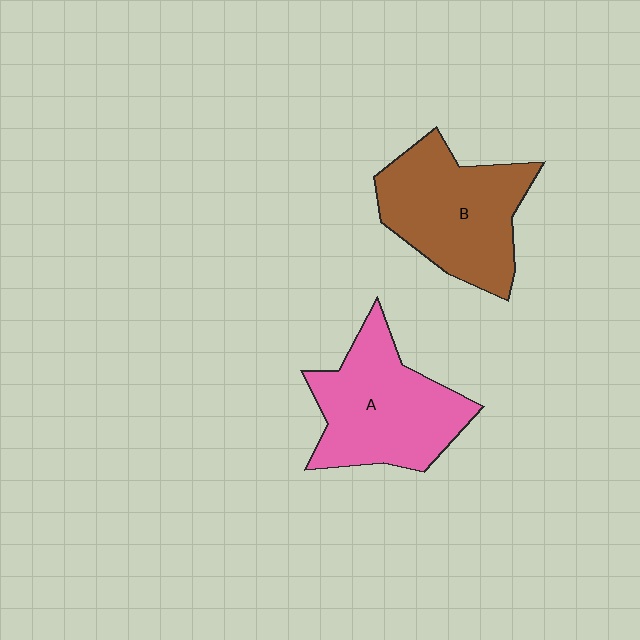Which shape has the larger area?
Shape B (brown).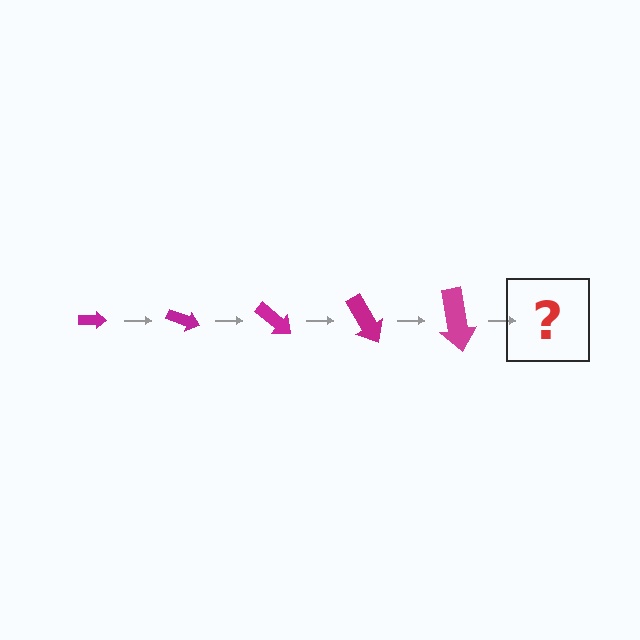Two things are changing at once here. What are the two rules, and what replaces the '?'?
The two rules are that the arrow grows larger each step and it rotates 20 degrees each step. The '?' should be an arrow, larger than the previous one and rotated 100 degrees from the start.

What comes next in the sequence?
The next element should be an arrow, larger than the previous one and rotated 100 degrees from the start.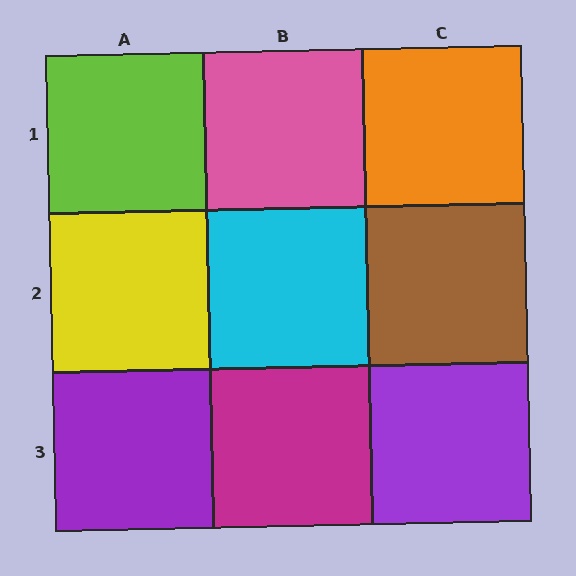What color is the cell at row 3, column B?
Magenta.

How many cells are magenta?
1 cell is magenta.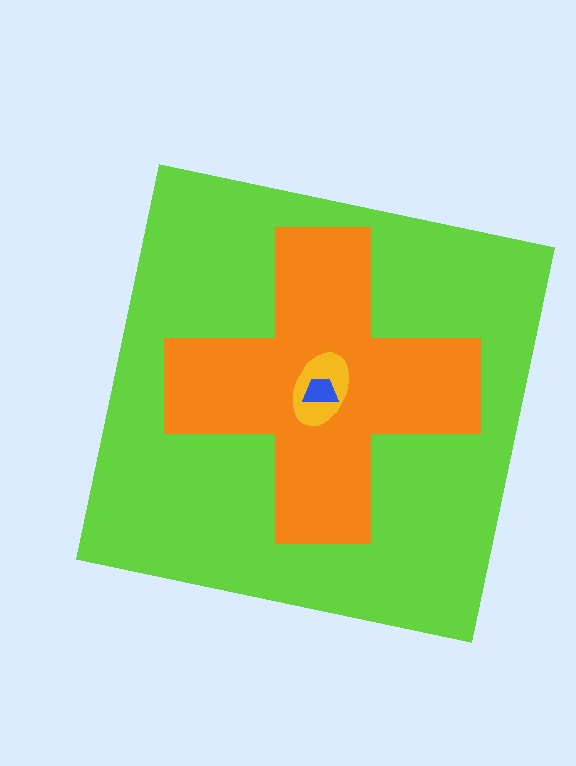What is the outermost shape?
The lime square.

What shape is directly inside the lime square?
The orange cross.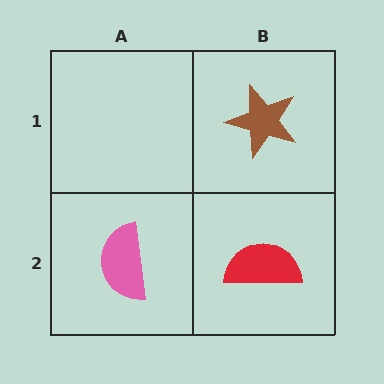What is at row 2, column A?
A pink semicircle.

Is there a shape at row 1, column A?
No, that cell is empty.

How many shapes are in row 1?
1 shape.